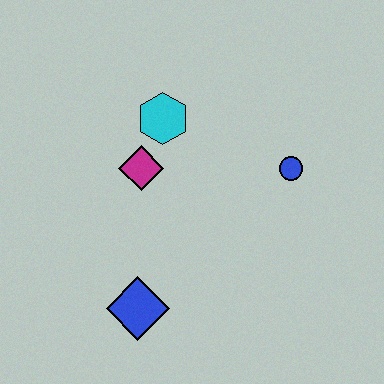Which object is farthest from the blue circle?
The blue diamond is farthest from the blue circle.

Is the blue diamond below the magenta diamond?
Yes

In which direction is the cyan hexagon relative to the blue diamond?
The cyan hexagon is above the blue diamond.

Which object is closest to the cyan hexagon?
The magenta diamond is closest to the cyan hexagon.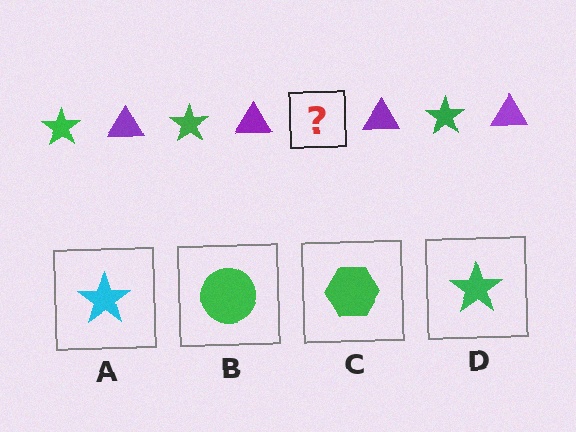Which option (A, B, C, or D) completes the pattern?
D.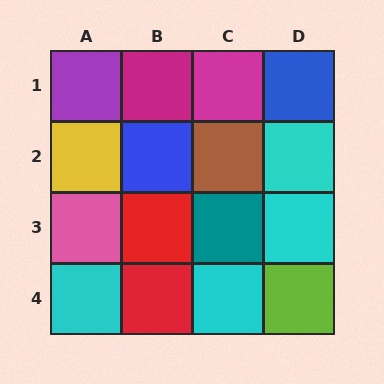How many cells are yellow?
1 cell is yellow.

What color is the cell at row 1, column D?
Blue.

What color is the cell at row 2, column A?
Yellow.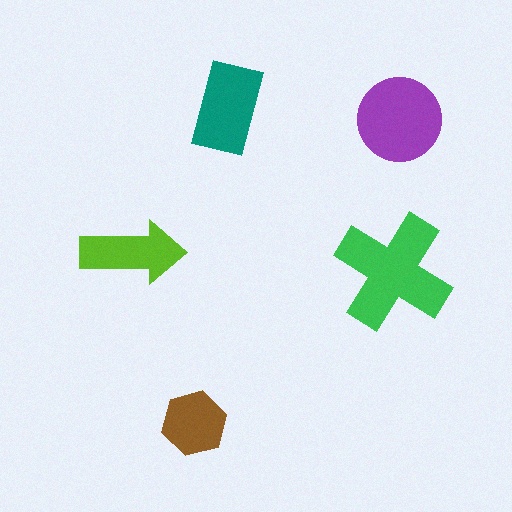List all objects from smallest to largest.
The brown hexagon, the lime arrow, the teal rectangle, the purple circle, the green cross.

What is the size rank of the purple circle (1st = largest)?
2nd.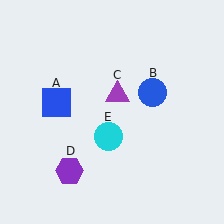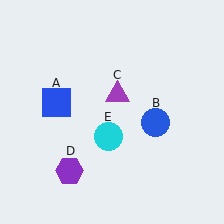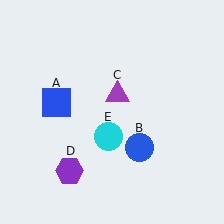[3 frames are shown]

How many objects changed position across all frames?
1 object changed position: blue circle (object B).